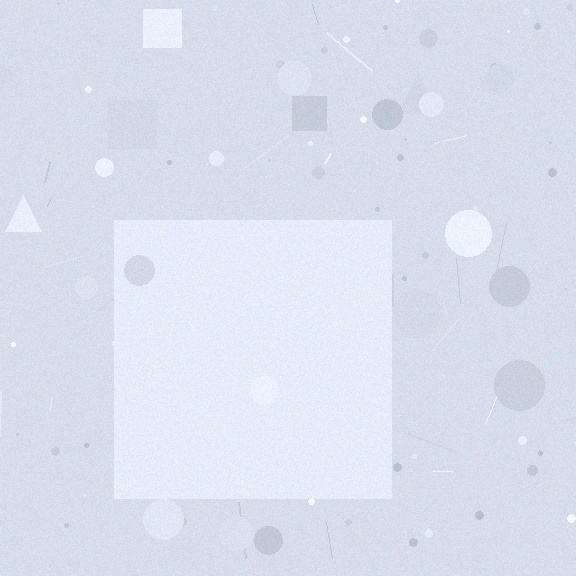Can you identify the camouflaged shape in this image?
The camouflaged shape is a square.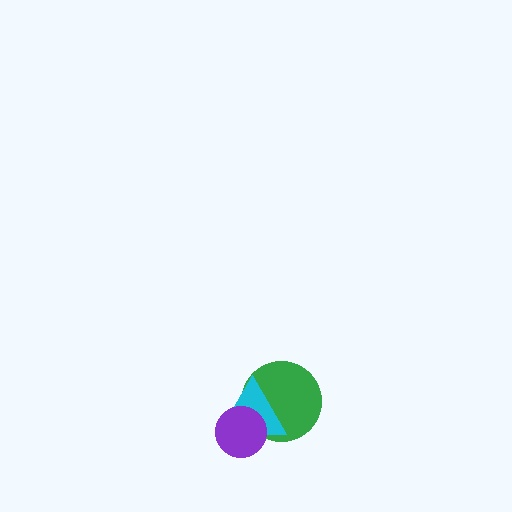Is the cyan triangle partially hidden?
Yes, it is partially covered by another shape.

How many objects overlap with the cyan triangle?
2 objects overlap with the cyan triangle.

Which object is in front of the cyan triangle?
The purple circle is in front of the cyan triangle.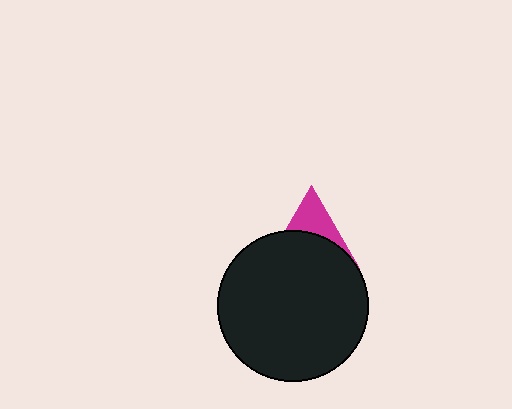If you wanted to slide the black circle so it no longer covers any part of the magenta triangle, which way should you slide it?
Slide it down — that is the most direct way to separate the two shapes.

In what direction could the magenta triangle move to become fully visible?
The magenta triangle could move up. That would shift it out from behind the black circle entirely.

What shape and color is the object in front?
The object in front is a black circle.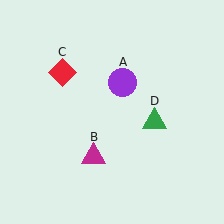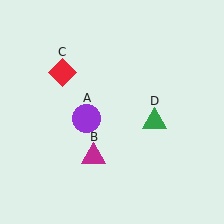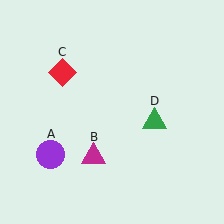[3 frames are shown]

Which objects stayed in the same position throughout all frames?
Magenta triangle (object B) and red diamond (object C) and green triangle (object D) remained stationary.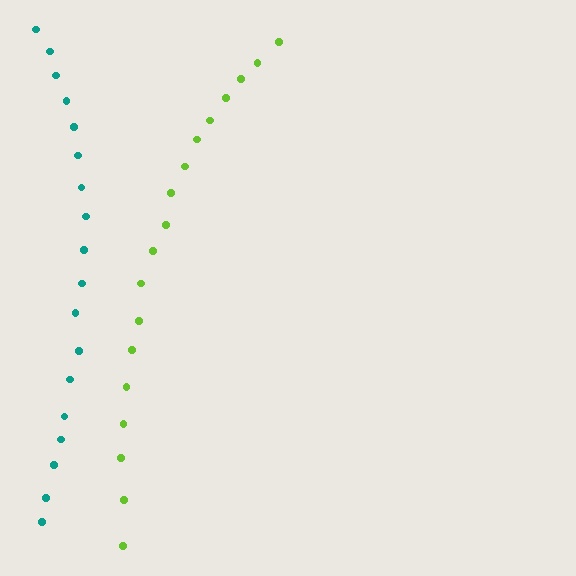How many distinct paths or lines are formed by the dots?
There are 2 distinct paths.